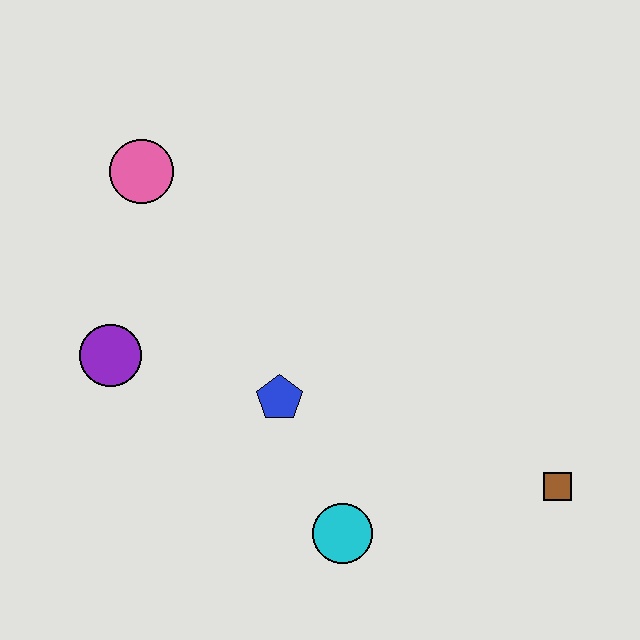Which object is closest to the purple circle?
The blue pentagon is closest to the purple circle.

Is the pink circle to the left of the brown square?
Yes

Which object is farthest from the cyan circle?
The pink circle is farthest from the cyan circle.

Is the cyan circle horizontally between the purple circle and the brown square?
Yes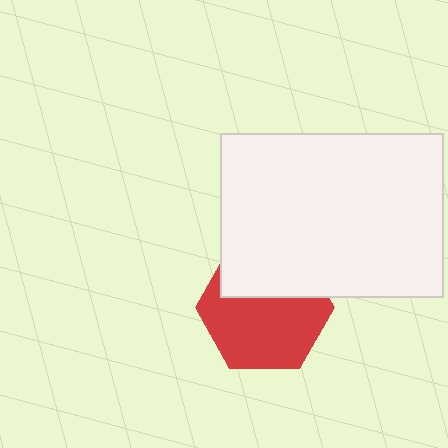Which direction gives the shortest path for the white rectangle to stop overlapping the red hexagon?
Moving up gives the shortest separation.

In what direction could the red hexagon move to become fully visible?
The red hexagon could move down. That would shift it out from behind the white rectangle entirely.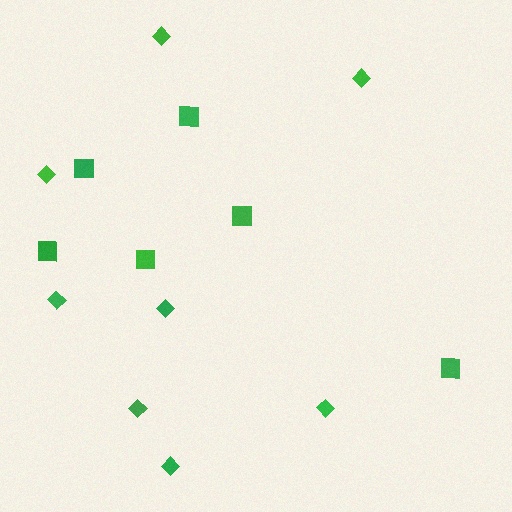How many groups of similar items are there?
There are 2 groups: one group of diamonds (8) and one group of squares (6).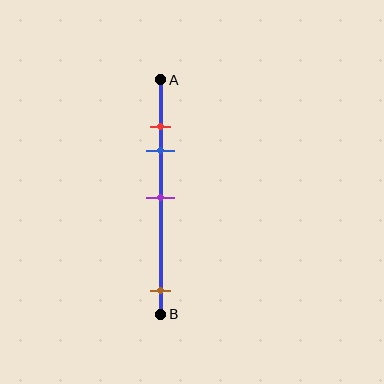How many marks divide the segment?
There are 4 marks dividing the segment.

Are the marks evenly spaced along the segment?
No, the marks are not evenly spaced.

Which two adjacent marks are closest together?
The red and blue marks are the closest adjacent pair.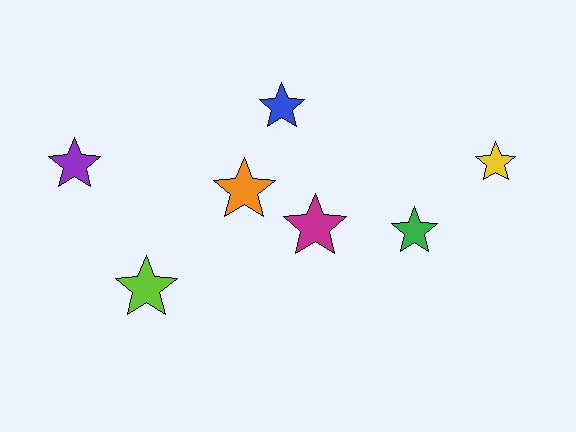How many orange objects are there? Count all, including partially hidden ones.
There is 1 orange object.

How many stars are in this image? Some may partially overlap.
There are 7 stars.